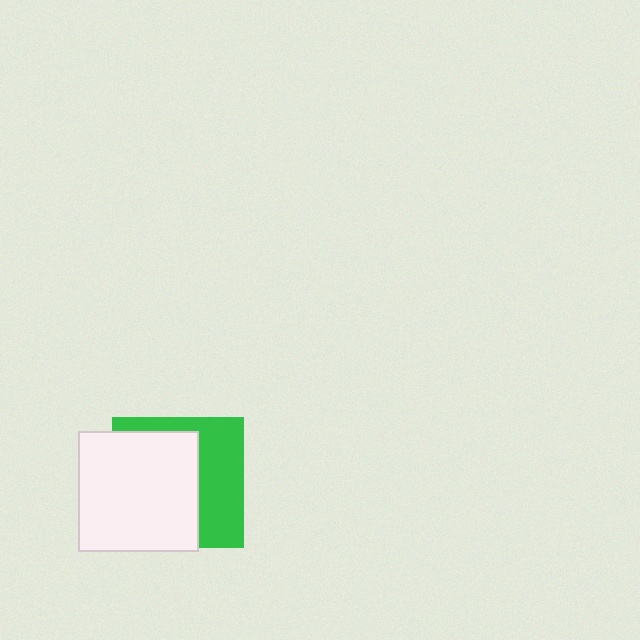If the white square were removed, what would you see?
You would see the complete green square.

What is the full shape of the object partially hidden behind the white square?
The partially hidden object is a green square.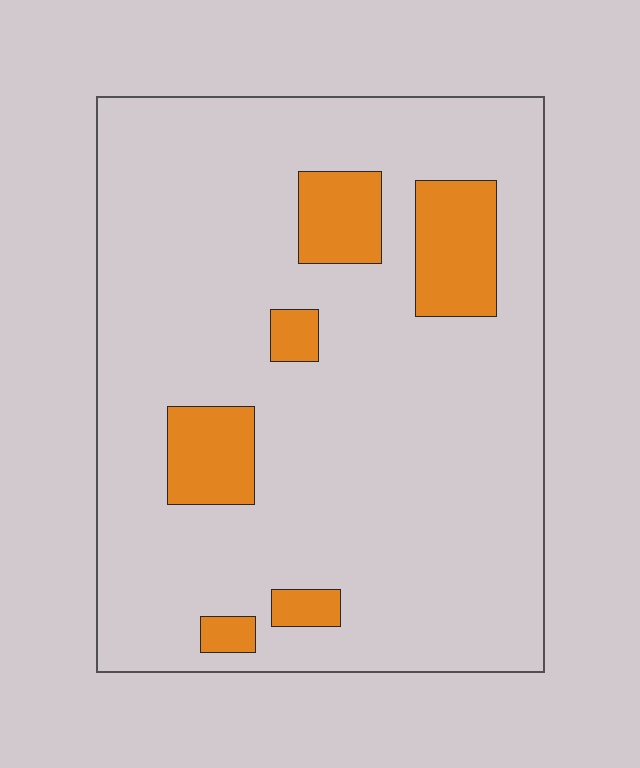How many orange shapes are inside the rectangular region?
6.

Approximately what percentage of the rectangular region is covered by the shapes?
Approximately 15%.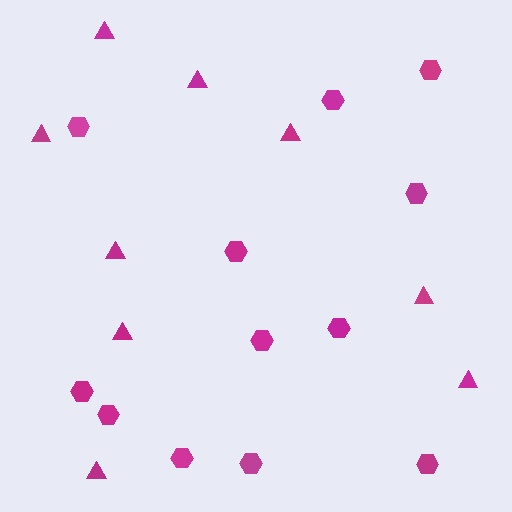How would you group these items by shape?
There are 2 groups: one group of triangles (9) and one group of hexagons (12).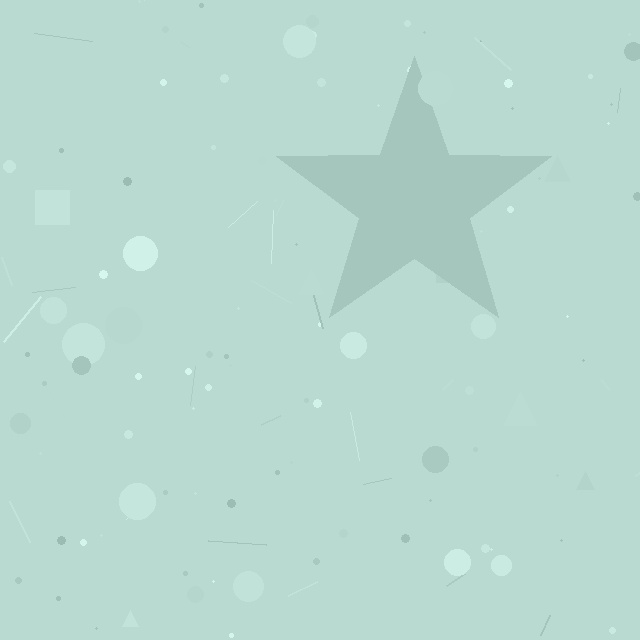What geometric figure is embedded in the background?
A star is embedded in the background.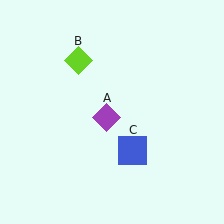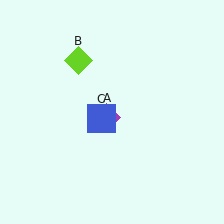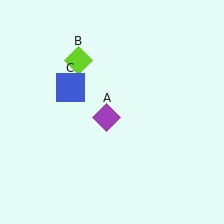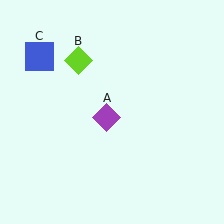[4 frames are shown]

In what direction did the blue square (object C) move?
The blue square (object C) moved up and to the left.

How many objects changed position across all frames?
1 object changed position: blue square (object C).